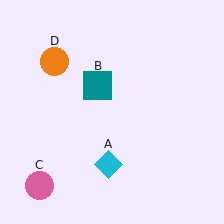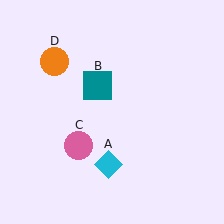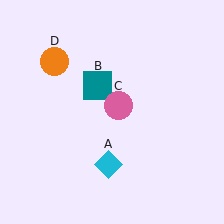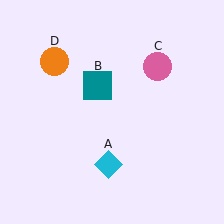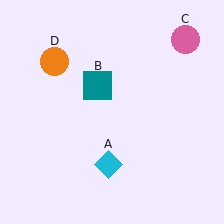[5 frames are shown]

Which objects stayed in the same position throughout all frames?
Cyan diamond (object A) and teal square (object B) and orange circle (object D) remained stationary.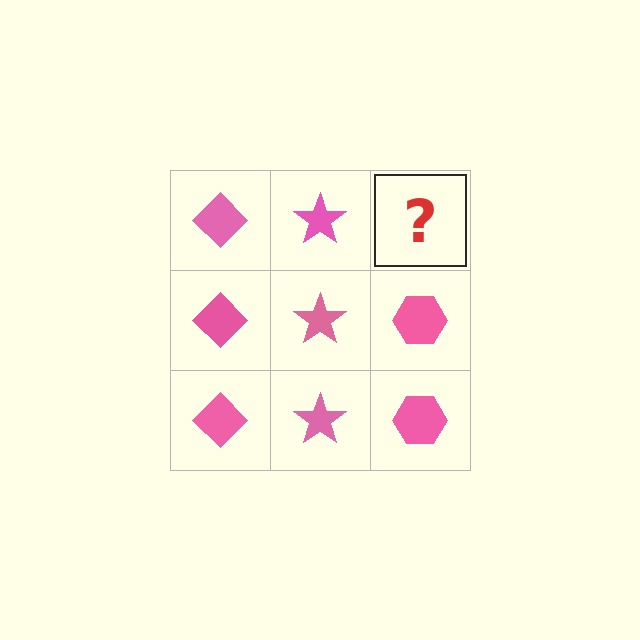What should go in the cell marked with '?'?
The missing cell should contain a pink hexagon.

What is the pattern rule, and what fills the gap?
The rule is that each column has a consistent shape. The gap should be filled with a pink hexagon.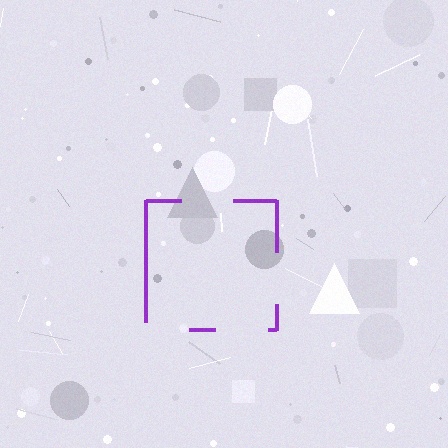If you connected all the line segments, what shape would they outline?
They would outline a square.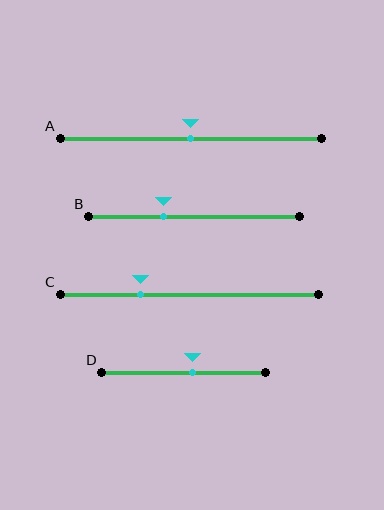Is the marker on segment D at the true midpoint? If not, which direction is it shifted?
No, the marker on segment D is shifted to the right by about 5% of the segment length.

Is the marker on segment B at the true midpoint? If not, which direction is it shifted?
No, the marker on segment B is shifted to the left by about 14% of the segment length.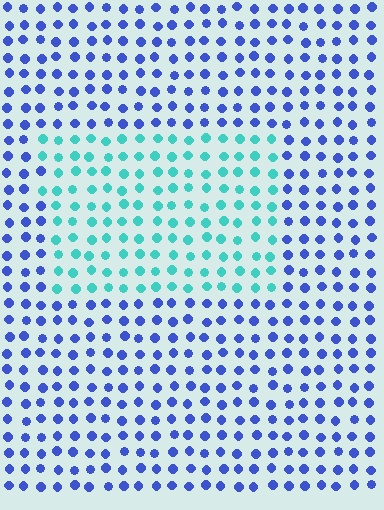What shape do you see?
I see a rectangle.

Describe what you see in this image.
The image is filled with small blue elements in a uniform arrangement. A rectangle-shaped region is visible where the elements are tinted to a slightly different hue, forming a subtle color boundary.